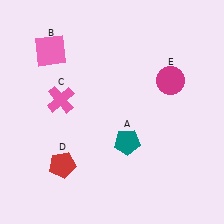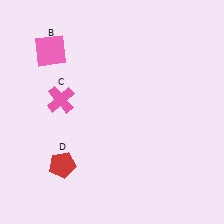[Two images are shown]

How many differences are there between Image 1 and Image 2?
There are 2 differences between the two images.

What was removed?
The teal pentagon (A), the magenta circle (E) were removed in Image 2.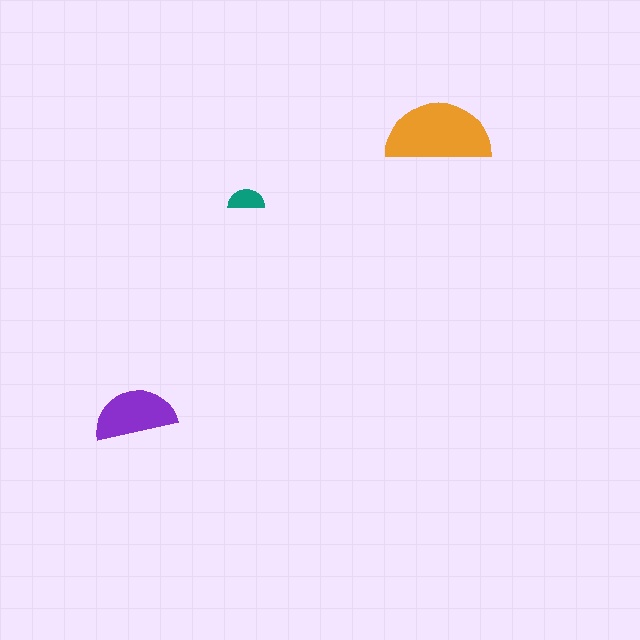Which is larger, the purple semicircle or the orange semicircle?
The orange one.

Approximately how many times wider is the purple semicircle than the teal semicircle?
About 2 times wider.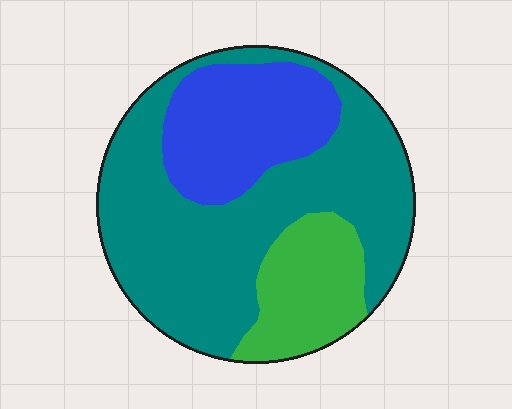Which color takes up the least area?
Green, at roughly 15%.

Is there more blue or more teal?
Teal.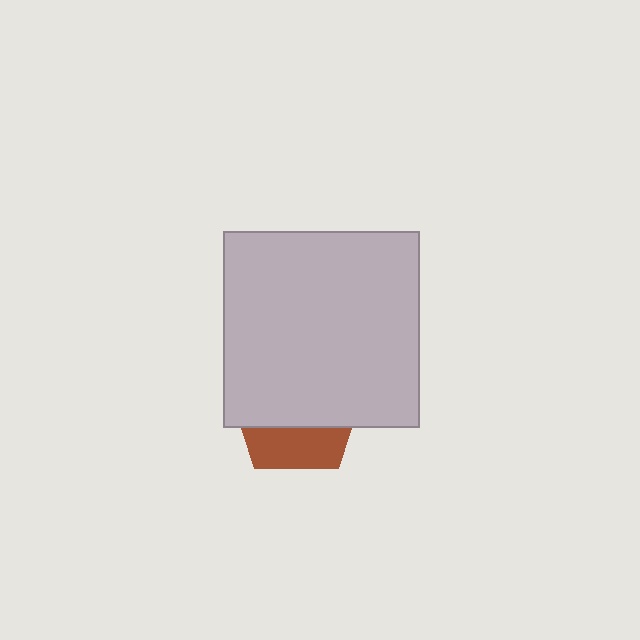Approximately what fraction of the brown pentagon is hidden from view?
Roughly 67% of the brown pentagon is hidden behind the light gray square.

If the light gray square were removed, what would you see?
You would see the complete brown pentagon.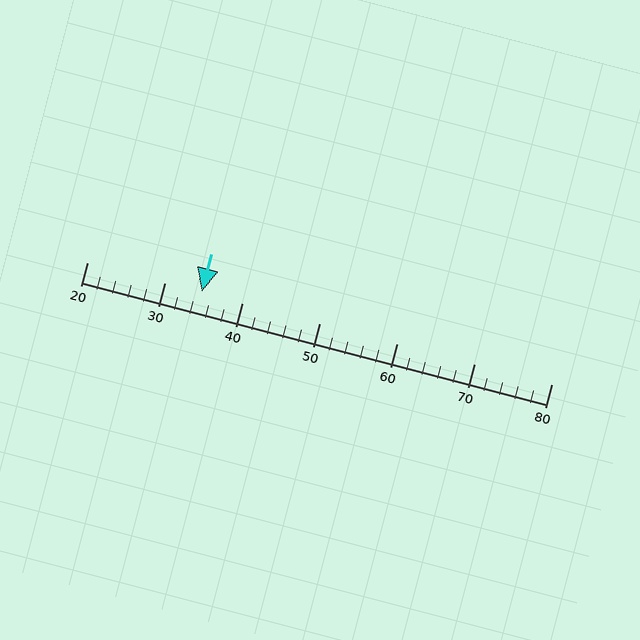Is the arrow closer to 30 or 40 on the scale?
The arrow is closer to 30.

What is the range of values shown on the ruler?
The ruler shows values from 20 to 80.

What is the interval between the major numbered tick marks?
The major tick marks are spaced 10 units apart.